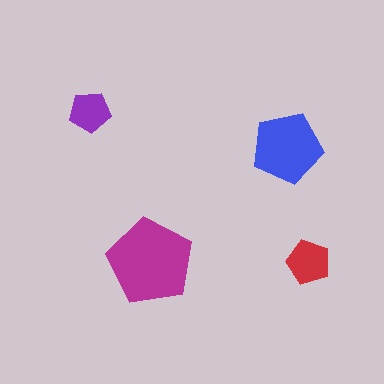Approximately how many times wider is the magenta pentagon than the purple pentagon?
About 2 times wider.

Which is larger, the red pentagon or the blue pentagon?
The blue one.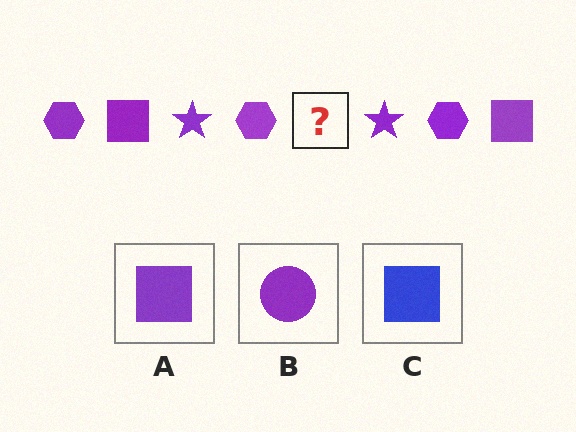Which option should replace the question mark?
Option A.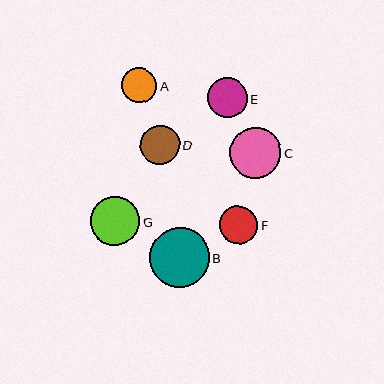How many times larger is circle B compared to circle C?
Circle B is approximately 1.2 times the size of circle C.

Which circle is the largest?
Circle B is the largest with a size of approximately 60 pixels.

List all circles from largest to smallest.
From largest to smallest: B, C, G, E, D, F, A.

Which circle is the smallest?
Circle A is the smallest with a size of approximately 35 pixels.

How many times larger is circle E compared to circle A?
Circle E is approximately 1.1 times the size of circle A.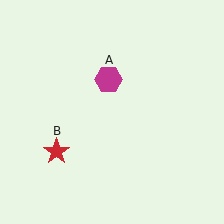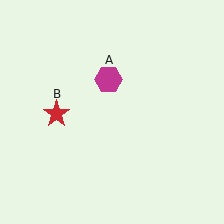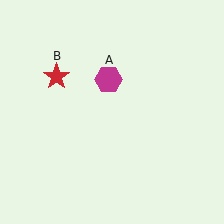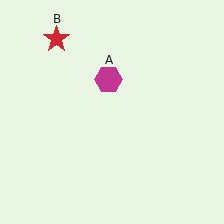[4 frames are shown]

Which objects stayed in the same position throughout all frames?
Magenta hexagon (object A) remained stationary.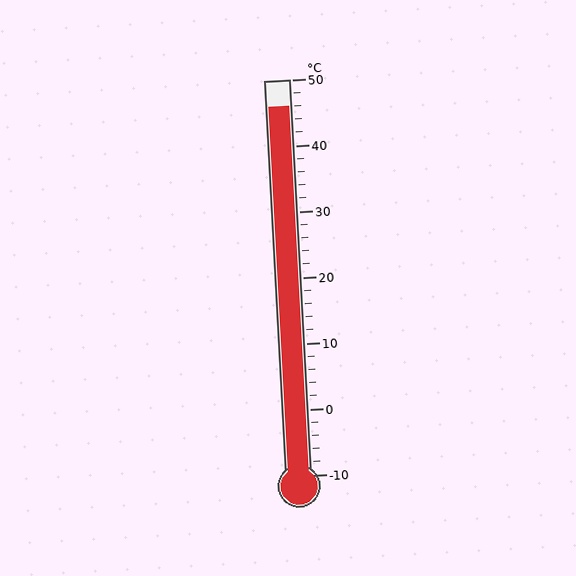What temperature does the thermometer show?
The thermometer shows approximately 46°C.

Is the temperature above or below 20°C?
The temperature is above 20°C.